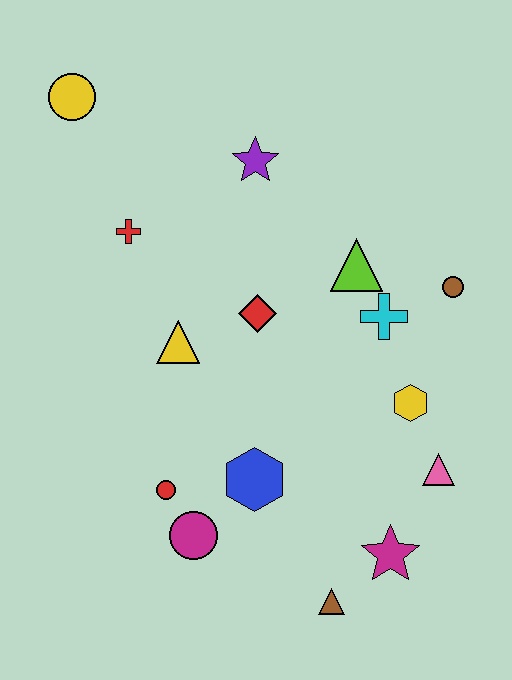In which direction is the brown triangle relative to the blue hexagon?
The brown triangle is below the blue hexagon.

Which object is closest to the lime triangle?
The cyan cross is closest to the lime triangle.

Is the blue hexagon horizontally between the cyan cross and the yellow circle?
Yes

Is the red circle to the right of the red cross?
Yes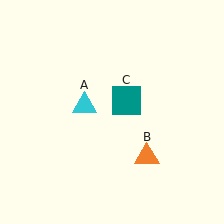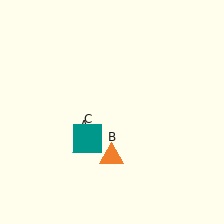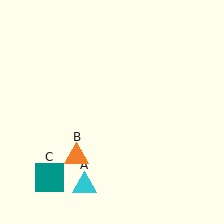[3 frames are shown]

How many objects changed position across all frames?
3 objects changed position: cyan triangle (object A), orange triangle (object B), teal square (object C).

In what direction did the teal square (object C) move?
The teal square (object C) moved down and to the left.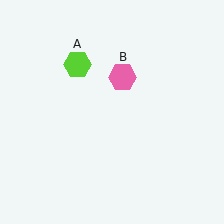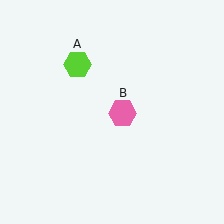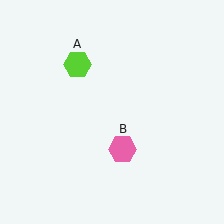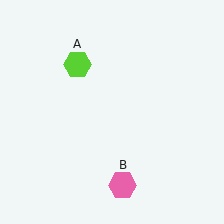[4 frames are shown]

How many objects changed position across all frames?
1 object changed position: pink hexagon (object B).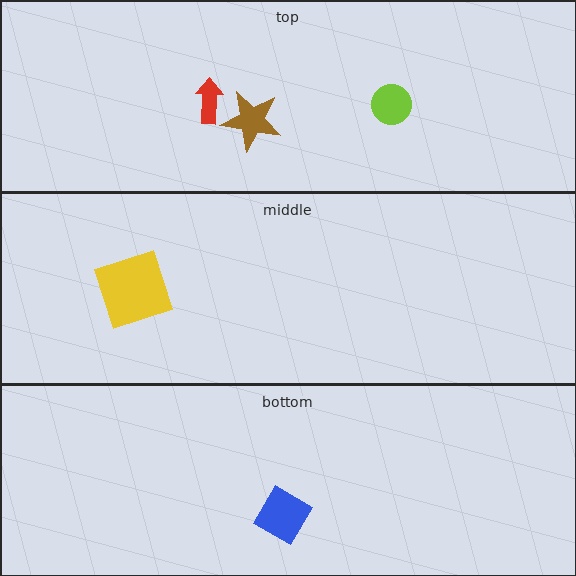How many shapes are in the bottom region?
1.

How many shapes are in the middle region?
1.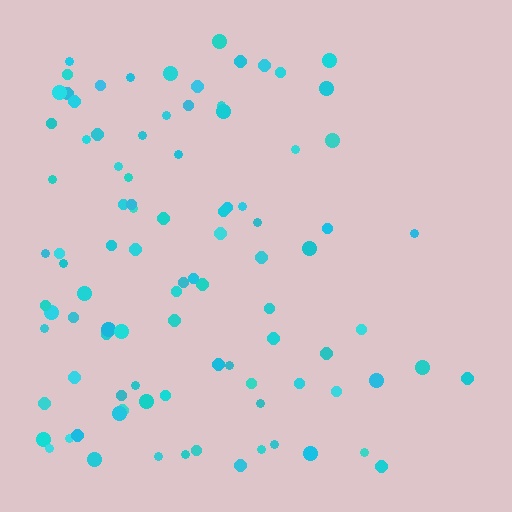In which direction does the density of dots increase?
From right to left, with the left side densest.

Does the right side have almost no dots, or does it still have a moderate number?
Still a moderate number, just noticeably fewer than the left.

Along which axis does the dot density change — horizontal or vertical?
Horizontal.